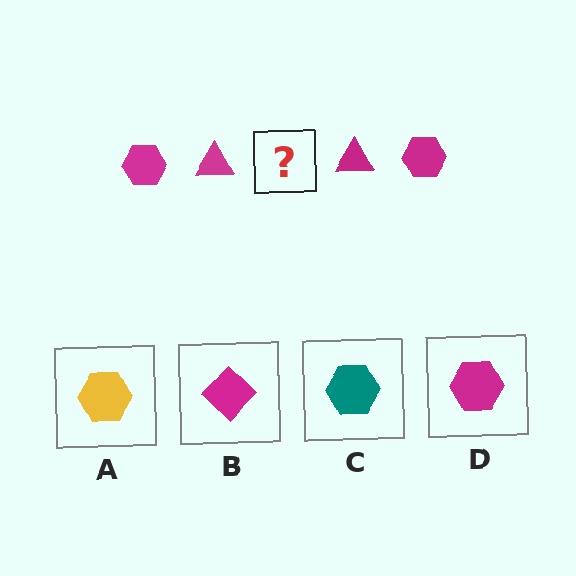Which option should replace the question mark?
Option D.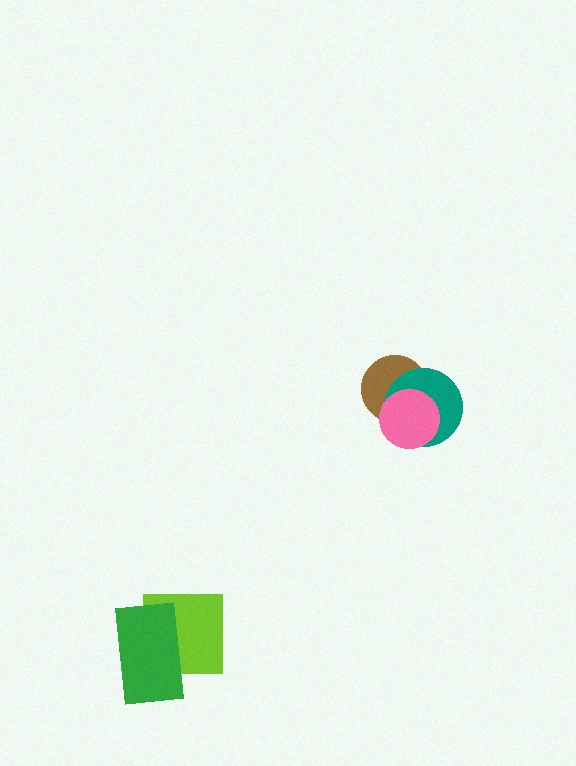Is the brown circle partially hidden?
Yes, it is partially covered by another shape.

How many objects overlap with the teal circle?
2 objects overlap with the teal circle.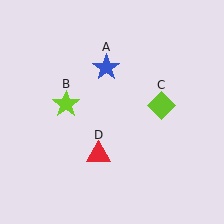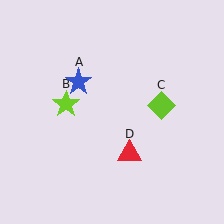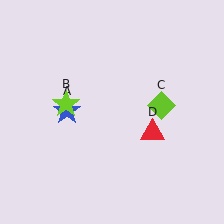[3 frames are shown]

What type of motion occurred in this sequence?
The blue star (object A), red triangle (object D) rotated counterclockwise around the center of the scene.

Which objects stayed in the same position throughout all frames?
Lime star (object B) and lime diamond (object C) remained stationary.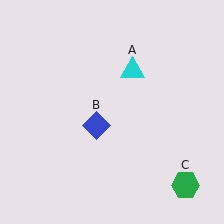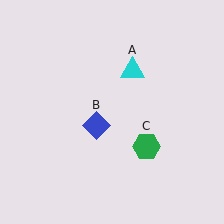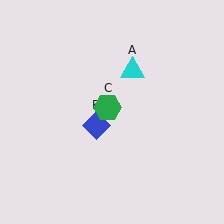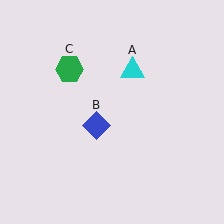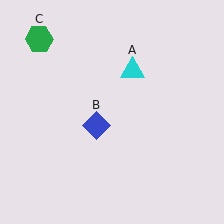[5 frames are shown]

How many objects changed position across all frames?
1 object changed position: green hexagon (object C).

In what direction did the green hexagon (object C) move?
The green hexagon (object C) moved up and to the left.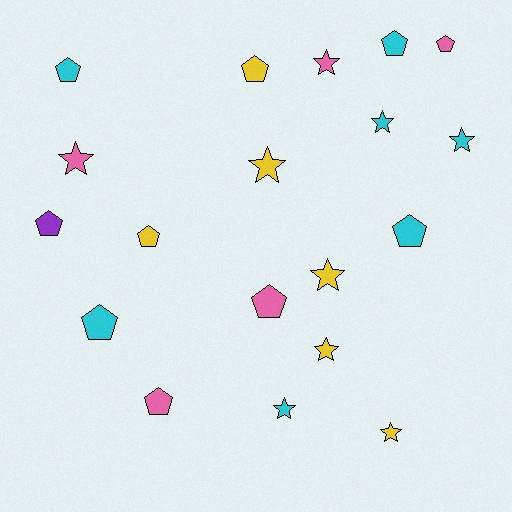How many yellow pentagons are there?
There are 2 yellow pentagons.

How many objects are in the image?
There are 19 objects.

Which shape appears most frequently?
Pentagon, with 10 objects.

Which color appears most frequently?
Cyan, with 7 objects.